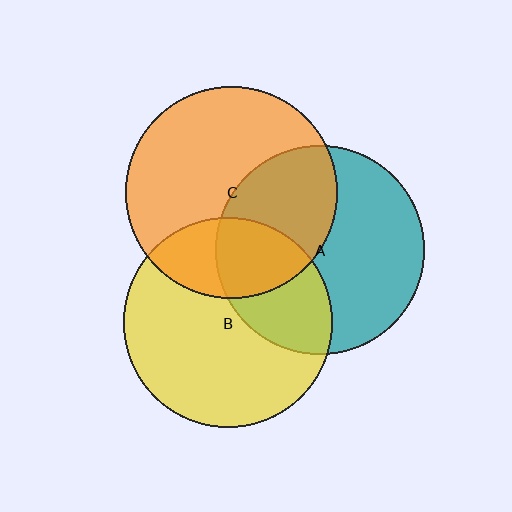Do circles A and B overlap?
Yes.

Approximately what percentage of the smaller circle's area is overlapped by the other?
Approximately 30%.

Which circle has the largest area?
Circle C (orange).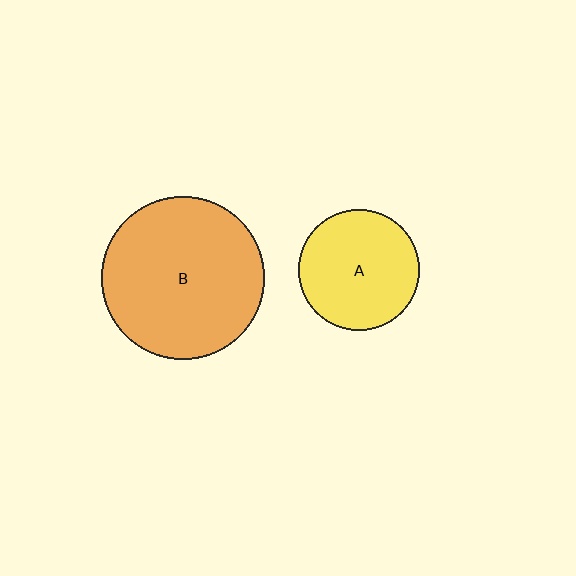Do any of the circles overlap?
No, none of the circles overlap.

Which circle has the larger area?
Circle B (orange).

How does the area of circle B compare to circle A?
Approximately 1.8 times.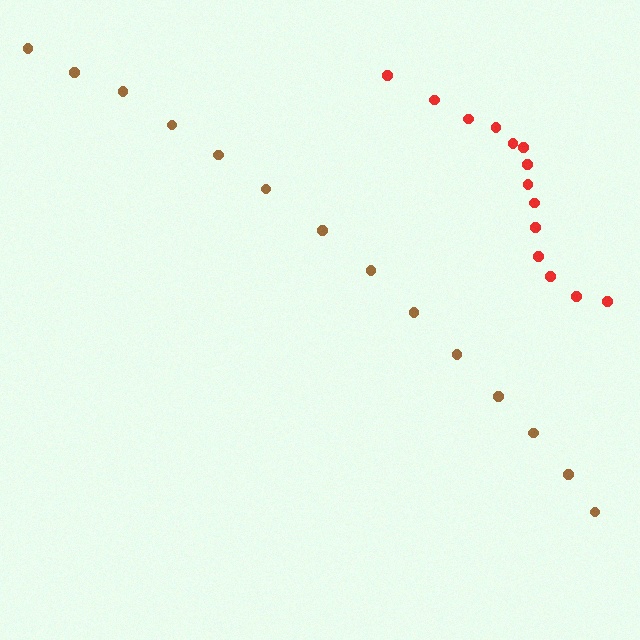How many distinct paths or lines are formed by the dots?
There are 2 distinct paths.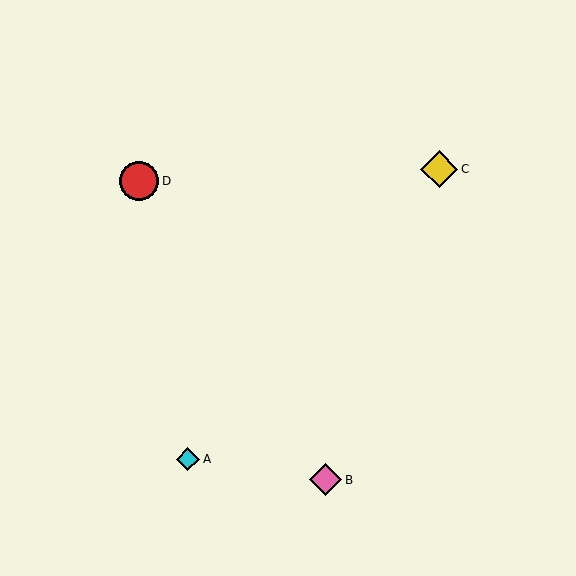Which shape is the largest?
The red circle (labeled D) is the largest.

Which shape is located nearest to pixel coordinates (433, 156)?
The yellow diamond (labeled C) at (439, 169) is nearest to that location.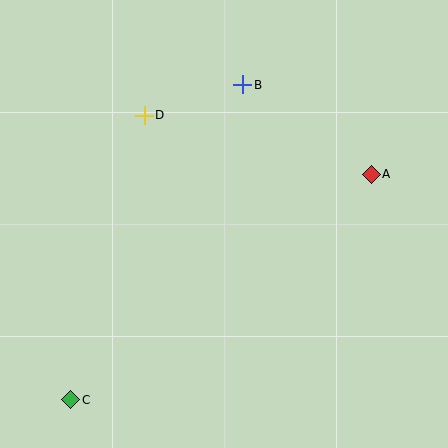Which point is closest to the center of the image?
Point D at (144, 115) is closest to the center.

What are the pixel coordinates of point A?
Point A is at (371, 174).